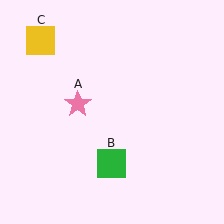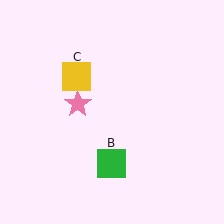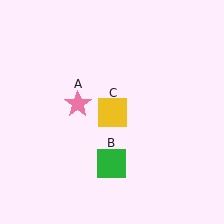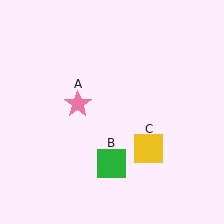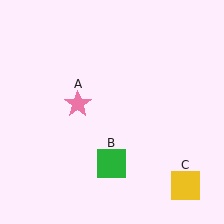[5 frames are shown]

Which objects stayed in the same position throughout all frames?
Pink star (object A) and green square (object B) remained stationary.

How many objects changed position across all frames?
1 object changed position: yellow square (object C).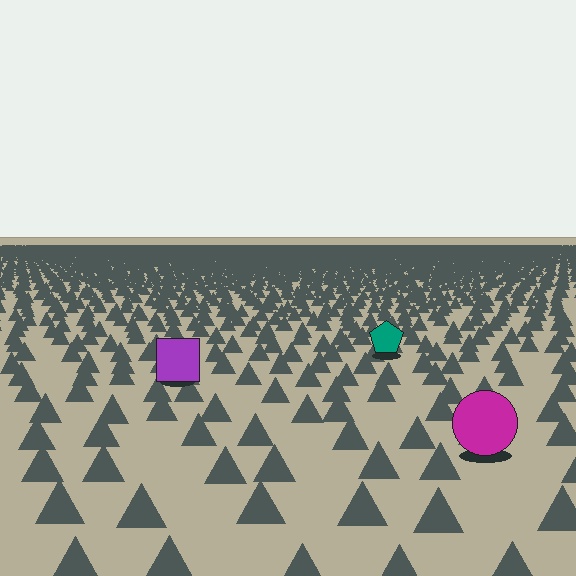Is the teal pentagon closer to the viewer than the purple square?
No. The purple square is closer — you can tell from the texture gradient: the ground texture is coarser near it.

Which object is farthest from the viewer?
The teal pentagon is farthest from the viewer. It appears smaller and the ground texture around it is denser.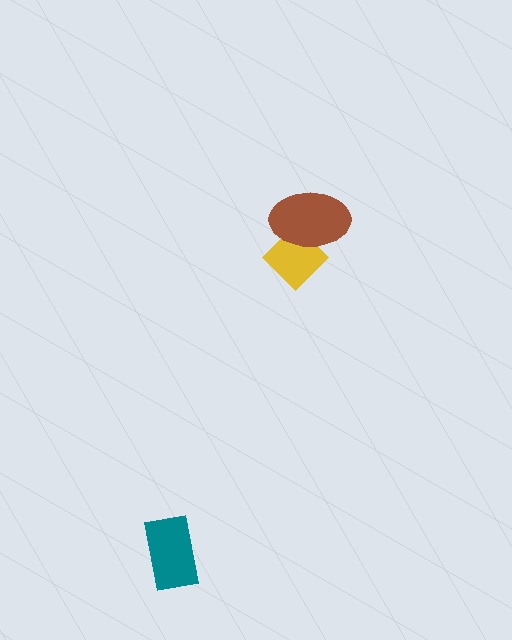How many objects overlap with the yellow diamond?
1 object overlaps with the yellow diamond.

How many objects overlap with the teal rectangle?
0 objects overlap with the teal rectangle.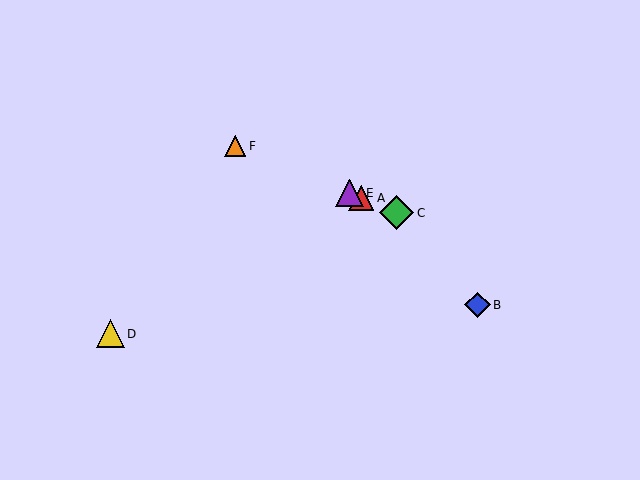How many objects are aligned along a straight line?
4 objects (A, C, E, F) are aligned along a straight line.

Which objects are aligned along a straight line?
Objects A, C, E, F are aligned along a straight line.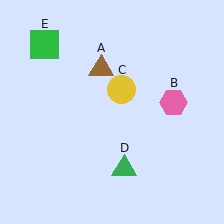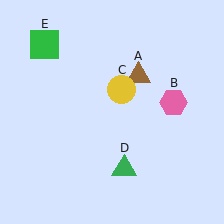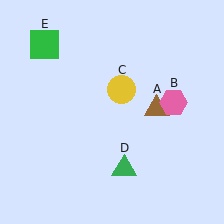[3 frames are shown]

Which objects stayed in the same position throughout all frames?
Pink hexagon (object B) and yellow circle (object C) and green triangle (object D) and green square (object E) remained stationary.